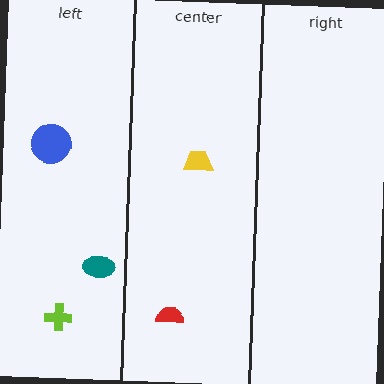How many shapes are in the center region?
2.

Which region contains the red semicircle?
The center region.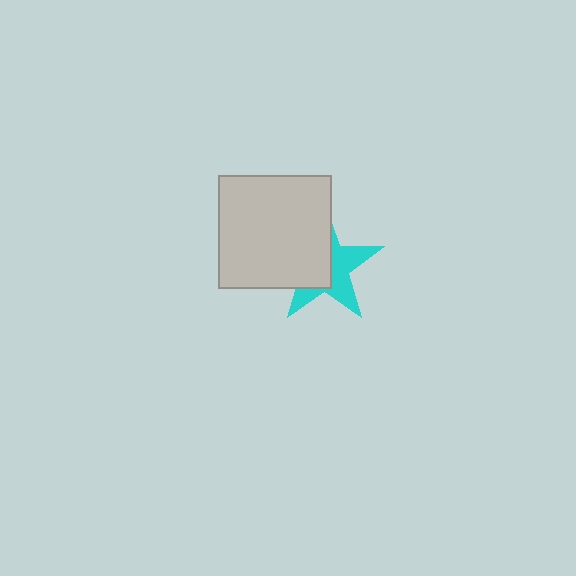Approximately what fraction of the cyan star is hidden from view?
Roughly 52% of the cyan star is hidden behind the light gray square.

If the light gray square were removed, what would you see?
You would see the complete cyan star.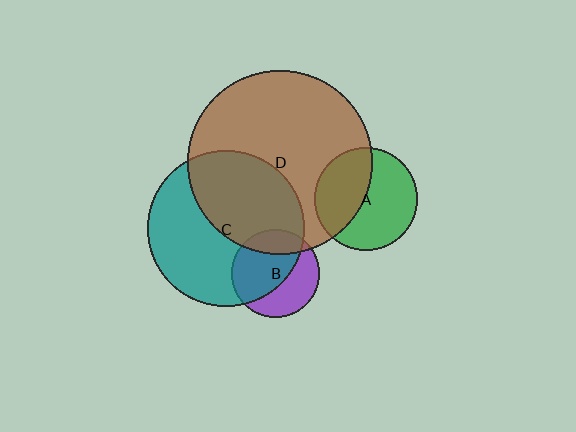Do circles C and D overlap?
Yes.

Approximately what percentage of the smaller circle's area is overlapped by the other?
Approximately 45%.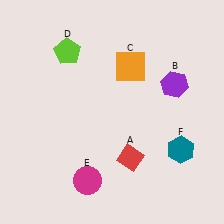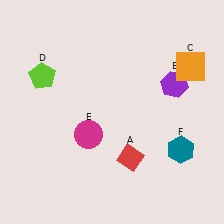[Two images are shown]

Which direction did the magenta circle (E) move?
The magenta circle (E) moved up.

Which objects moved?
The objects that moved are: the orange square (C), the lime pentagon (D), the magenta circle (E).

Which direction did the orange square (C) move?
The orange square (C) moved right.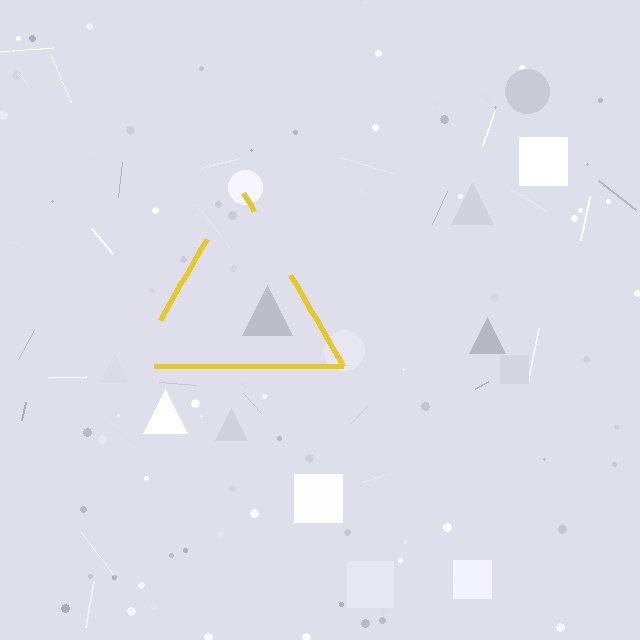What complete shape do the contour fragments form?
The contour fragments form a triangle.